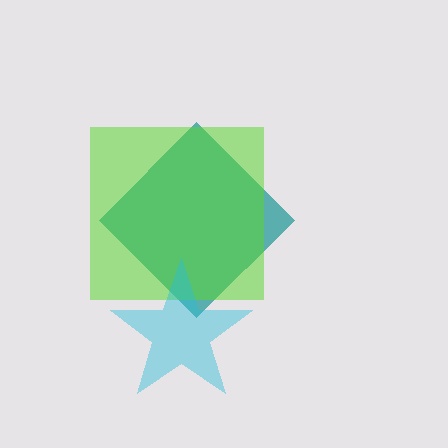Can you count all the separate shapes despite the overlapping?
Yes, there are 3 separate shapes.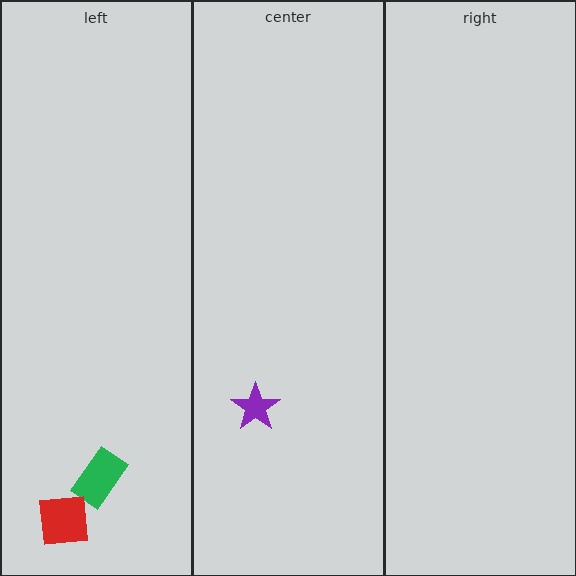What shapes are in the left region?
The green rectangle, the red square.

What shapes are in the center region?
The purple star.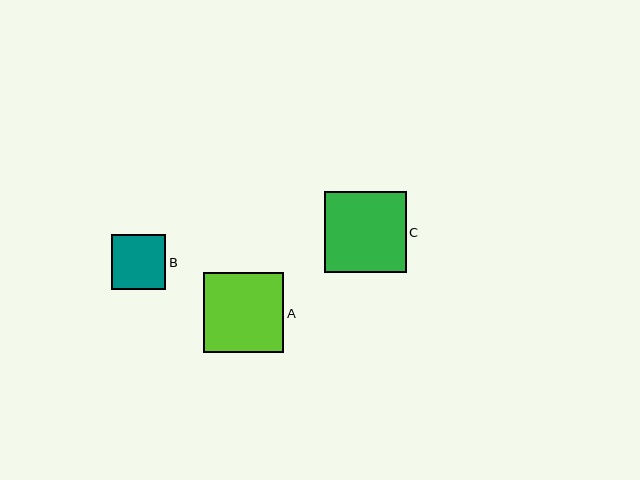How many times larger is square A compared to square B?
Square A is approximately 1.5 times the size of square B.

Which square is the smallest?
Square B is the smallest with a size of approximately 54 pixels.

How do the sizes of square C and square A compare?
Square C and square A are approximately the same size.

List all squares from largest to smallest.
From largest to smallest: C, A, B.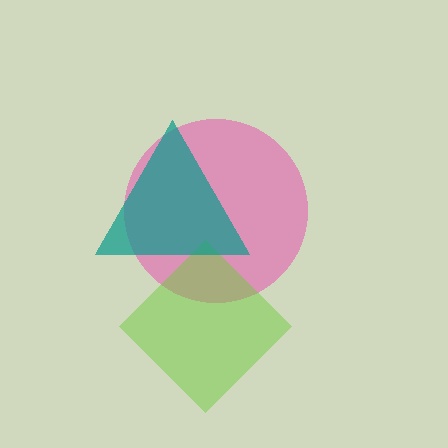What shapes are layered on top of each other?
The layered shapes are: a pink circle, a lime diamond, a teal triangle.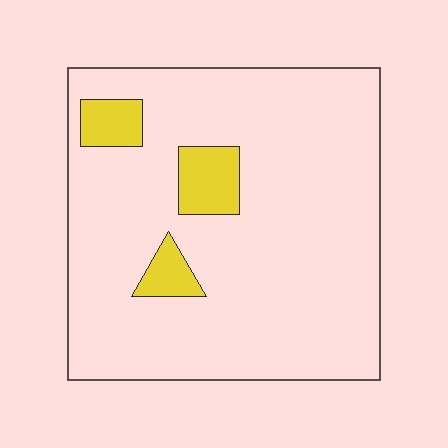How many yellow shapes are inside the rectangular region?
3.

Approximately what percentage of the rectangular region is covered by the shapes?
Approximately 10%.